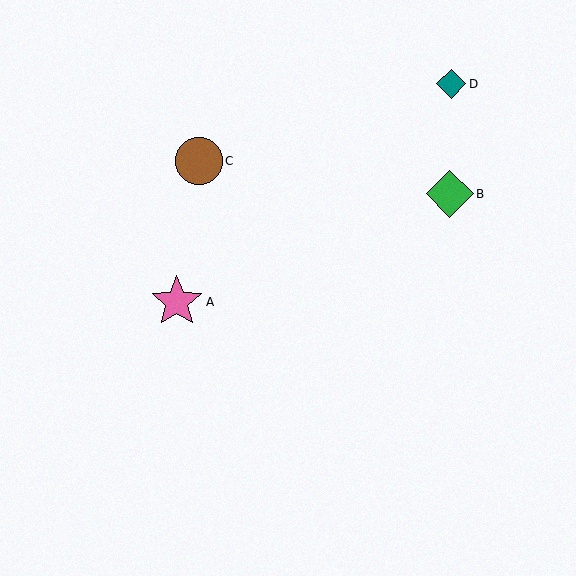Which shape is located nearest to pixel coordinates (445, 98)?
The teal diamond (labeled D) at (452, 84) is nearest to that location.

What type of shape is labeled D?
Shape D is a teal diamond.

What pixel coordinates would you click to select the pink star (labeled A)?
Click at (177, 302) to select the pink star A.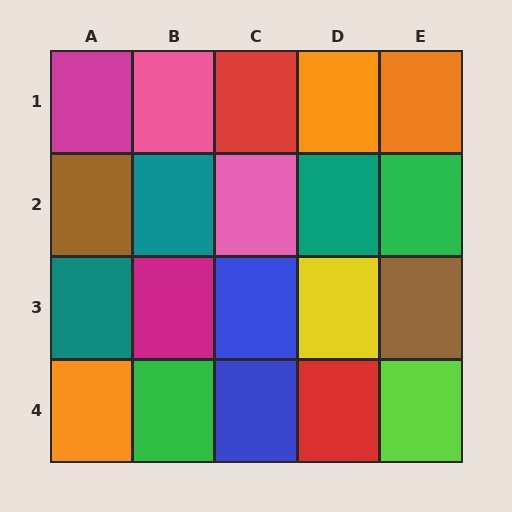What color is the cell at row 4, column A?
Orange.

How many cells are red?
2 cells are red.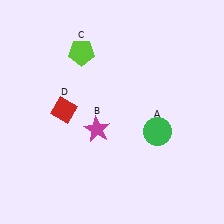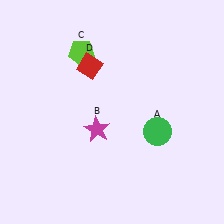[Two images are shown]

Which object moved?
The red diamond (D) moved up.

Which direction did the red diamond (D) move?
The red diamond (D) moved up.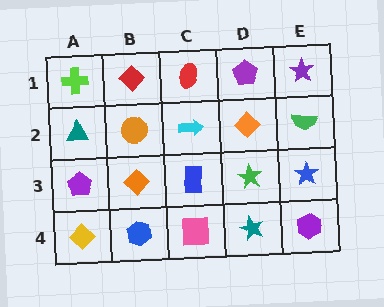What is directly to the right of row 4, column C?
A teal star.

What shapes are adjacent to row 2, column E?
A purple star (row 1, column E), a blue star (row 3, column E), an orange diamond (row 2, column D).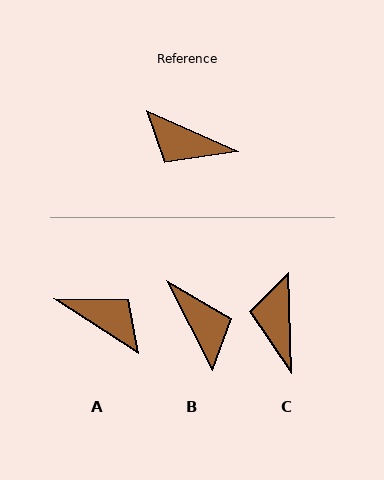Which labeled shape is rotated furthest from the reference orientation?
A, about 171 degrees away.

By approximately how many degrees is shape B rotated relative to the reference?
Approximately 141 degrees counter-clockwise.